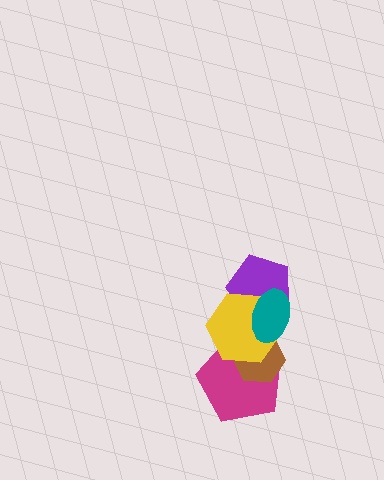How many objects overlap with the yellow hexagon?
4 objects overlap with the yellow hexagon.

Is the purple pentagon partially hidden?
Yes, it is partially covered by another shape.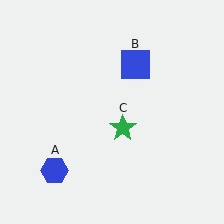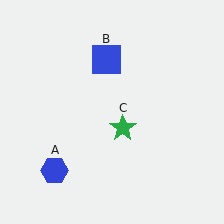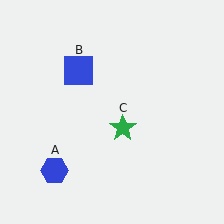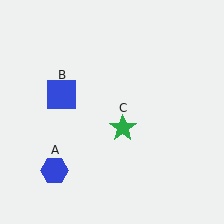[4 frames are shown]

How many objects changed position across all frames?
1 object changed position: blue square (object B).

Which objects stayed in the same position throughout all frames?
Blue hexagon (object A) and green star (object C) remained stationary.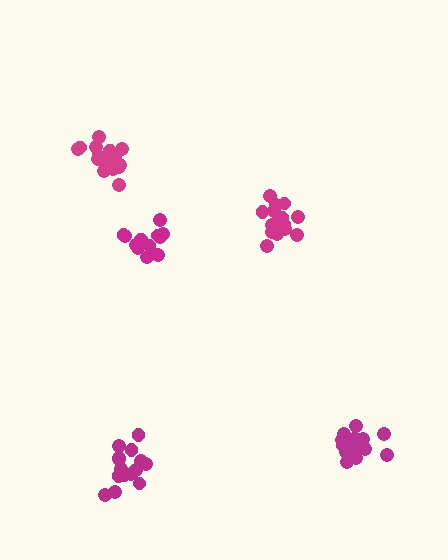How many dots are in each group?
Group 1: 17 dots, Group 2: 13 dots, Group 3: 15 dots, Group 4: 16 dots, Group 5: 15 dots (76 total).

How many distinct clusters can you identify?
There are 5 distinct clusters.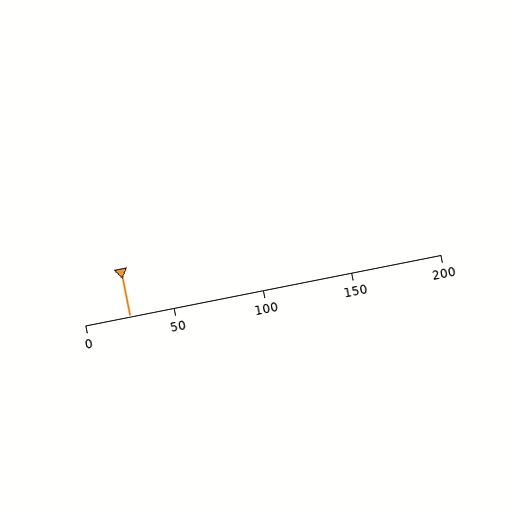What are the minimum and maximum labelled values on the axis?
The axis runs from 0 to 200.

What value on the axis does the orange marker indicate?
The marker indicates approximately 25.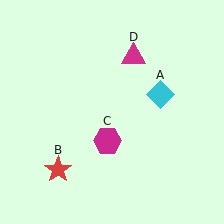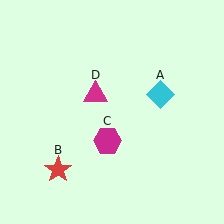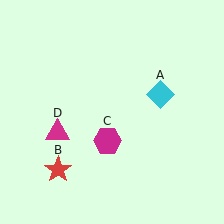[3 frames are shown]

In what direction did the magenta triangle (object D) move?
The magenta triangle (object D) moved down and to the left.